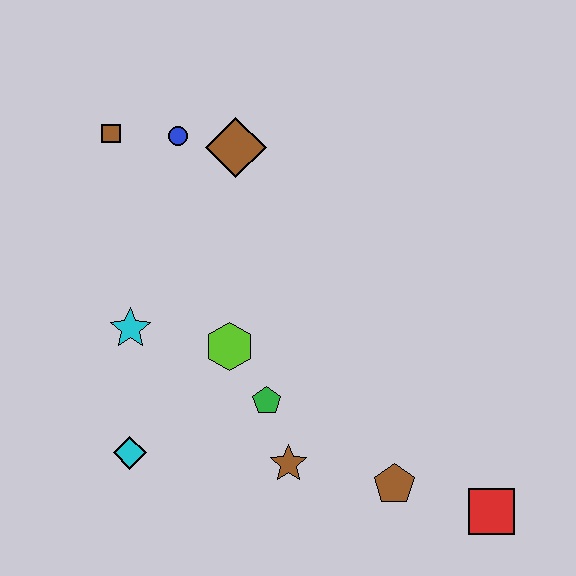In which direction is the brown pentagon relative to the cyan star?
The brown pentagon is to the right of the cyan star.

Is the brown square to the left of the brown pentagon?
Yes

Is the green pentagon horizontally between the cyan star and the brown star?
Yes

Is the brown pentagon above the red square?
Yes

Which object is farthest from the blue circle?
The red square is farthest from the blue circle.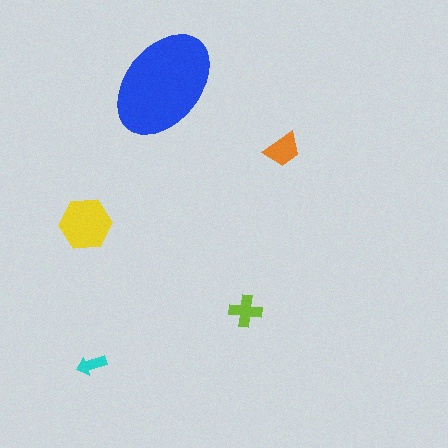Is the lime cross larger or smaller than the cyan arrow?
Larger.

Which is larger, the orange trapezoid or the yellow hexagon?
The yellow hexagon.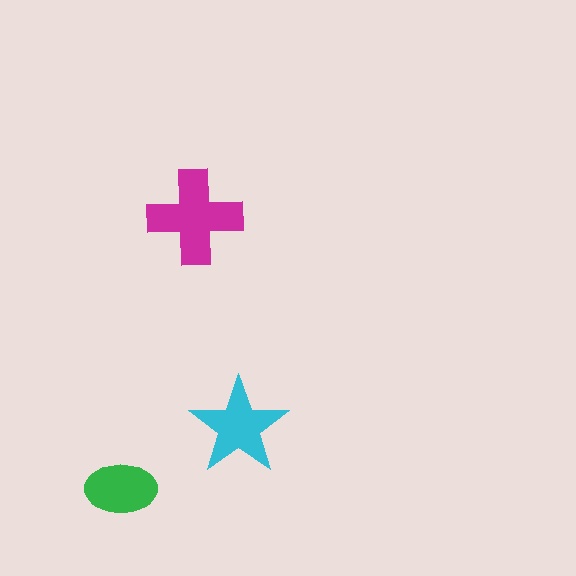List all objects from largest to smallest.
The magenta cross, the cyan star, the green ellipse.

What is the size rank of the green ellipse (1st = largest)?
3rd.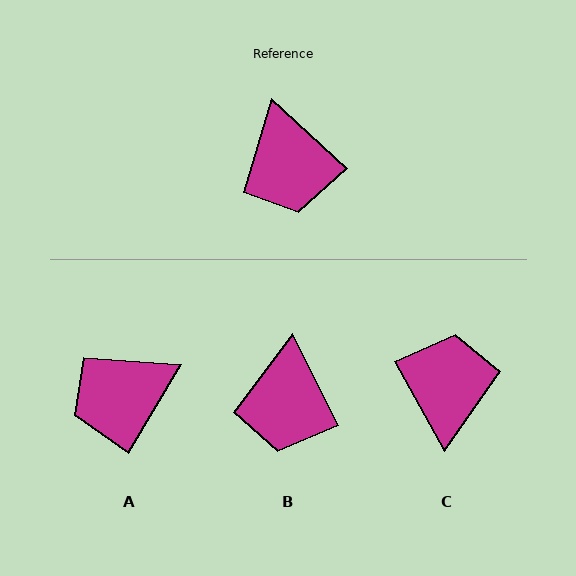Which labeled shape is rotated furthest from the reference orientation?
C, about 161 degrees away.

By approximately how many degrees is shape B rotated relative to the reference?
Approximately 20 degrees clockwise.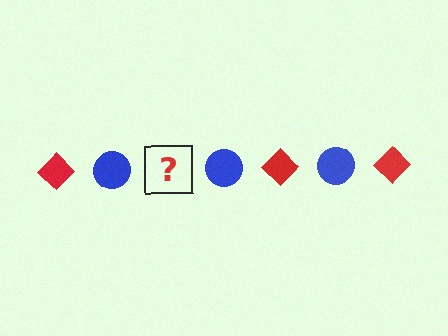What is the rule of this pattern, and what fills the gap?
The rule is that the pattern alternates between red diamond and blue circle. The gap should be filled with a red diamond.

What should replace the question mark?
The question mark should be replaced with a red diamond.